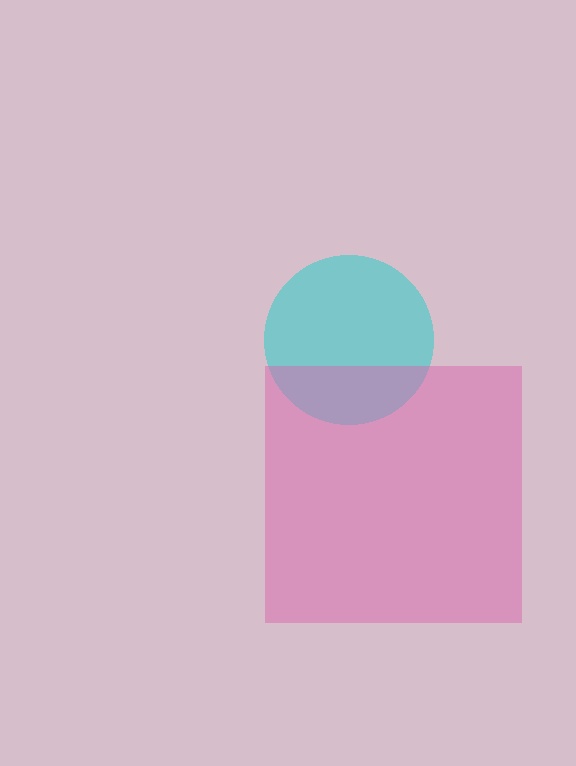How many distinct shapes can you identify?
There are 2 distinct shapes: a cyan circle, a pink square.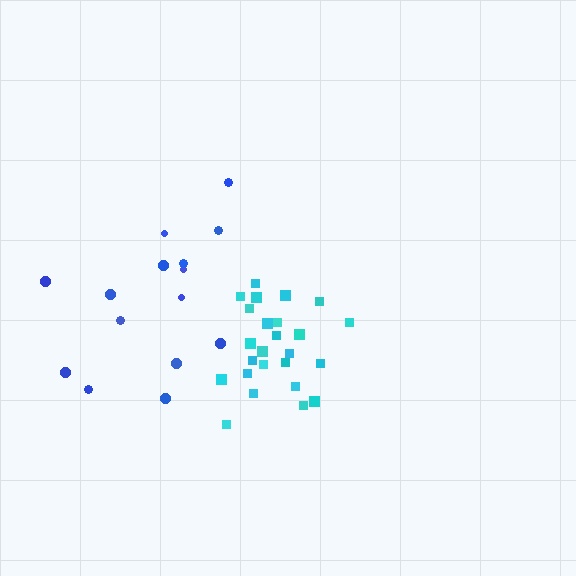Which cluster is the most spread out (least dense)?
Blue.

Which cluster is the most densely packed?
Cyan.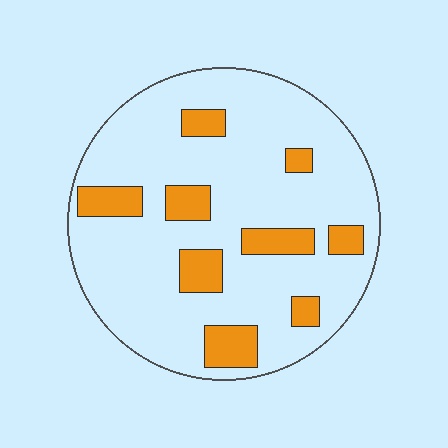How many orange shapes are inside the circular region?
9.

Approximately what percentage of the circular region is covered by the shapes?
Approximately 20%.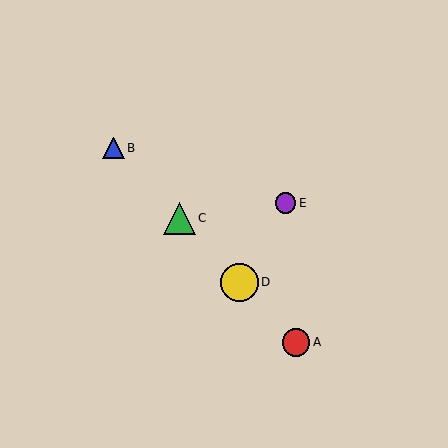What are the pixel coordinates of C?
Object C is at (179, 218).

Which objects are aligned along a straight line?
Objects A, B, C, D are aligned along a straight line.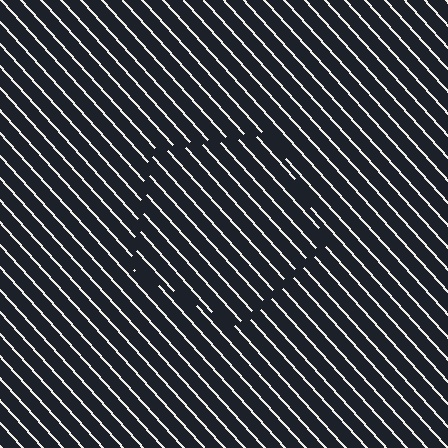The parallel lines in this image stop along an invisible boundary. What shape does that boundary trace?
An illusory pentagon. The interior of the shape contains the same grating, shifted by half a period — the contour is defined by the phase discontinuity where line-ends from the inner and outer gratings abut.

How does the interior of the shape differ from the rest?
The interior of the shape contains the same grating, shifted by half a period — the contour is defined by the phase discontinuity where line-ends from the inner and outer gratings abut.